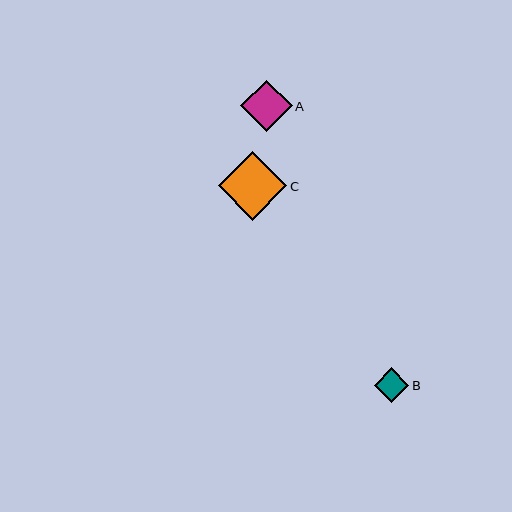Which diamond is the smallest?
Diamond B is the smallest with a size of approximately 35 pixels.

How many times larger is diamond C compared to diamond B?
Diamond C is approximately 2.0 times the size of diamond B.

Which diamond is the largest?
Diamond C is the largest with a size of approximately 68 pixels.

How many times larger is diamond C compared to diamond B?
Diamond C is approximately 2.0 times the size of diamond B.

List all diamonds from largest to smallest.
From largest to smallest: C, A, B.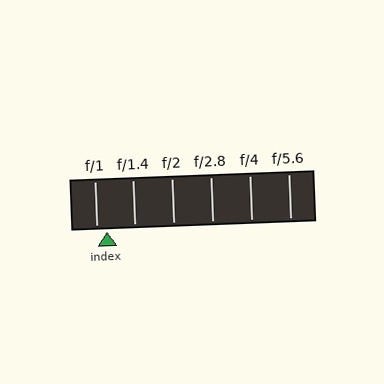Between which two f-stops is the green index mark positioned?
The index mark is between f/1 and f/1.4.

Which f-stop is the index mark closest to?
The index mark is closest to f/1.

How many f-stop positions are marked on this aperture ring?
There are 6 f-stop positions marked.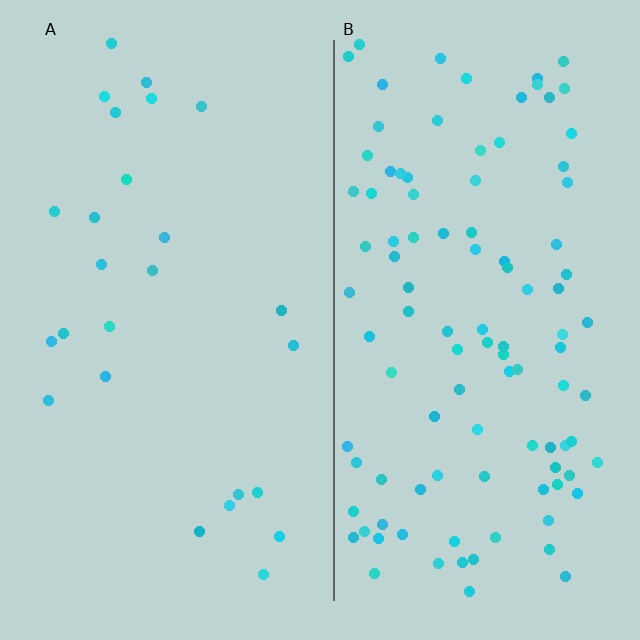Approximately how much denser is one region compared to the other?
Approximately 4.1× — region B over region A.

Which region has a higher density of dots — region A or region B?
B (the right).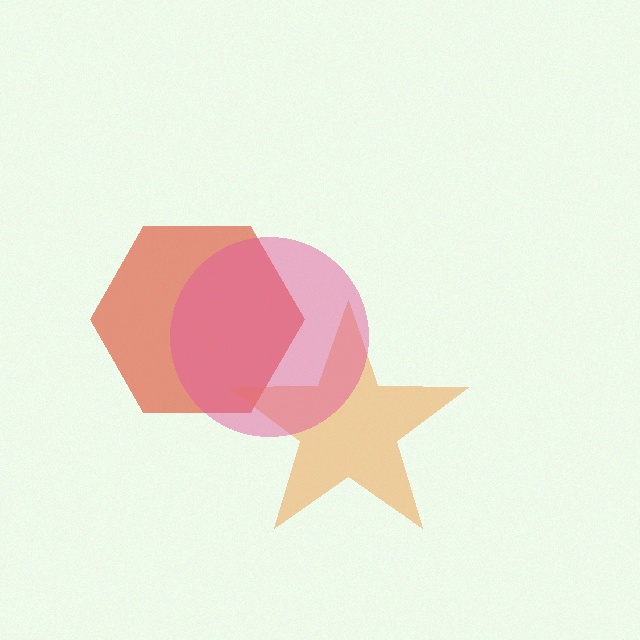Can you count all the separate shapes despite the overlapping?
Yes, there are 3 separate shapes.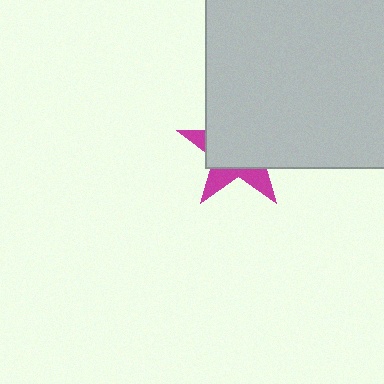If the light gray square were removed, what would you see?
You would see the complete magenta star.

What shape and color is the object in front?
The object in front is a light gray square.